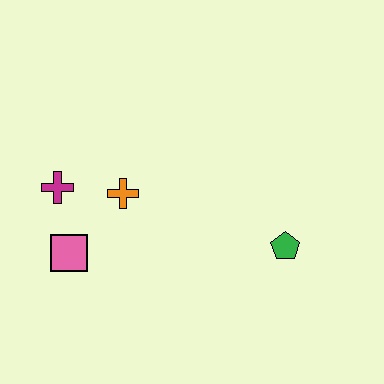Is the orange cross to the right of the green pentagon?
No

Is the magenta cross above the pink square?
Yes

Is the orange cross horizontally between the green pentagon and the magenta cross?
Yes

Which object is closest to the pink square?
The magenta cross is closest to the pink square.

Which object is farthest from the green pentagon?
The magenta cross is farthest from the green pentagon.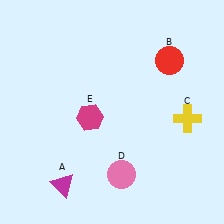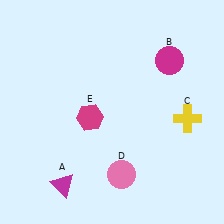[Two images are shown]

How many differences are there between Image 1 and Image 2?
There is 1 difference between the two images.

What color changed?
The circle (B) changed from red in Image 1 to magenta in Image 2.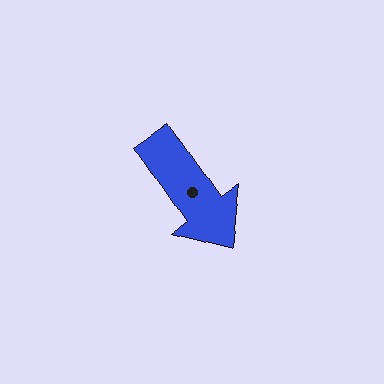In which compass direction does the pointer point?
Southeast.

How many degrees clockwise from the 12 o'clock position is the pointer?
Approximately 146 degrees.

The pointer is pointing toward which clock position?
Roughly 5 o'clock.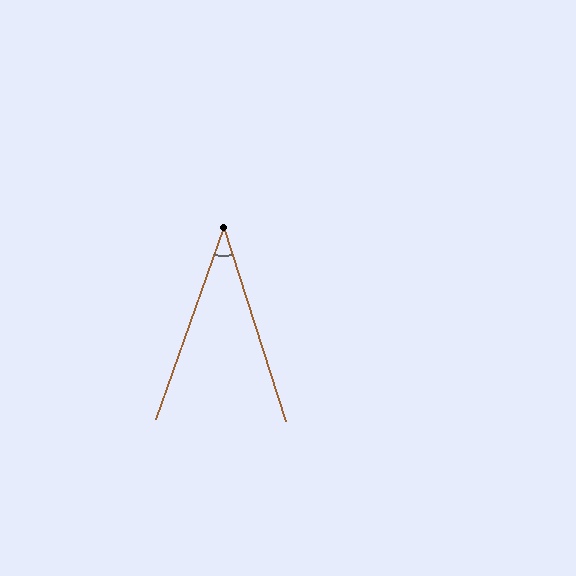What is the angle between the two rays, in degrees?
Approximately 37 degrees.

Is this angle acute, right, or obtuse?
It is acute.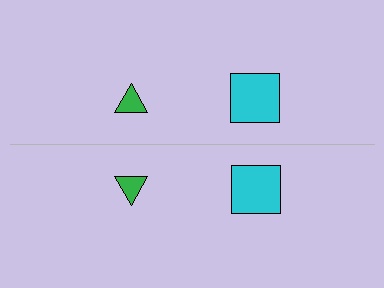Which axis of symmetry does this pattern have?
The pattern has a horizontal axis of symmetry running through the center of the image.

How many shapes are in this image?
There are 4 shapes in this image.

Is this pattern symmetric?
Yes, this pattern has bilateral (reflection) symmetry.